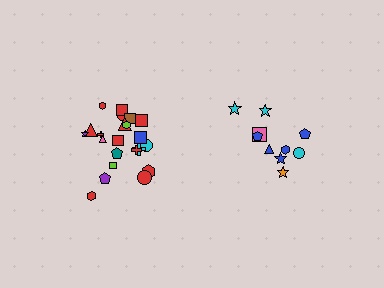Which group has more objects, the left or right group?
The left group.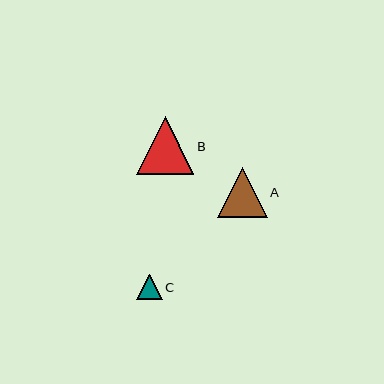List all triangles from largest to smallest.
From largest to smallest: B, A, C.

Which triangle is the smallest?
Triangle C is the smallest with a size of approximately 25 pixels.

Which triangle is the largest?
Triangle B is the largest with a size of approximately 57 pixels.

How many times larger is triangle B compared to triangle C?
Triangle B is approximately 2.3 times the size of triangle C.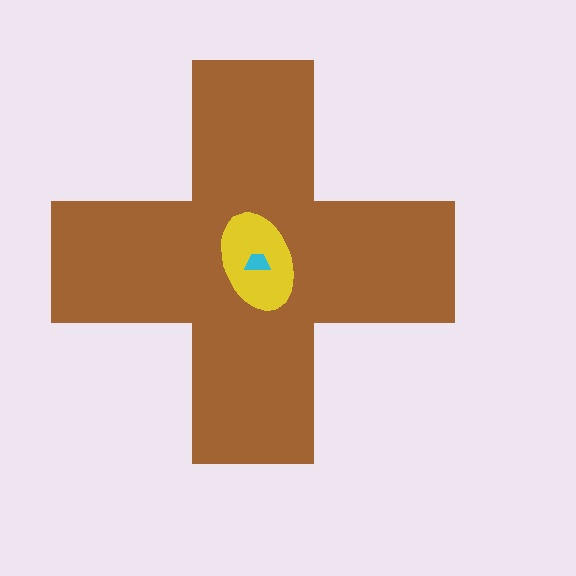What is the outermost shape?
The brown cross.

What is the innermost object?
The cyan trapezoid.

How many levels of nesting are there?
3.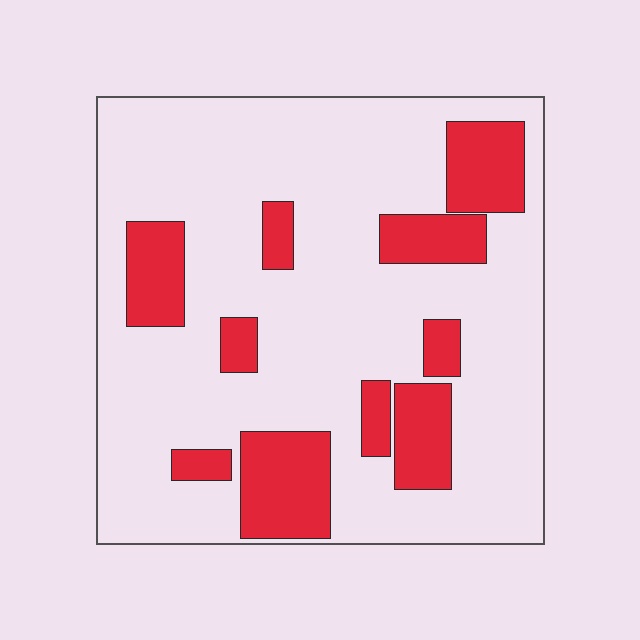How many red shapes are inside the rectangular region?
10.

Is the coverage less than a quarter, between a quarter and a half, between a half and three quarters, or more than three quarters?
Less than a quarter.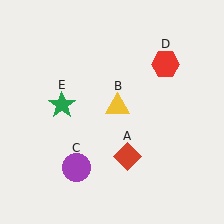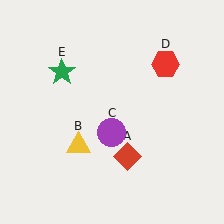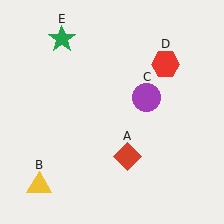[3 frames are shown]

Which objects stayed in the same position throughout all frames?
Red diamond (object A) and red hexagon (object D) remained stationary.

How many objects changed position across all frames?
3 objects changed position: yellow triangle (object B), purple circle (object C), green star (object E).